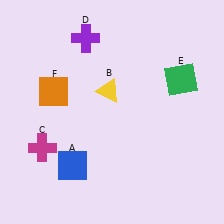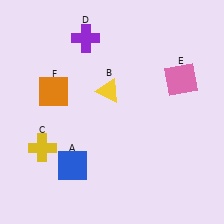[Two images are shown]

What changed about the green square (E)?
In Image 1, E is green. In Image 2, it changed to pink.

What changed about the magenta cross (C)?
In Image 1, C is magenta. In Image 2, it changed to yellow.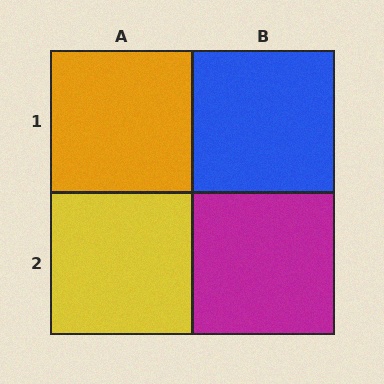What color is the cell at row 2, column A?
Yellow.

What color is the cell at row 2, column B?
Magenta.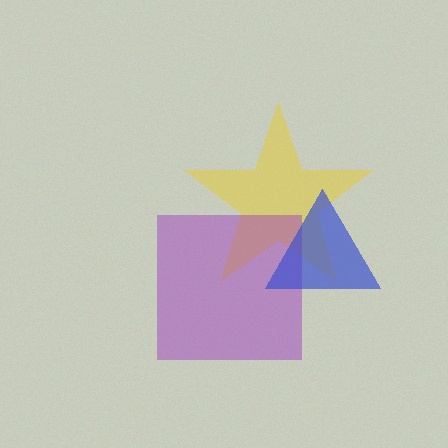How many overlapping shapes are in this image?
There are 3 overlapping shapes in the image.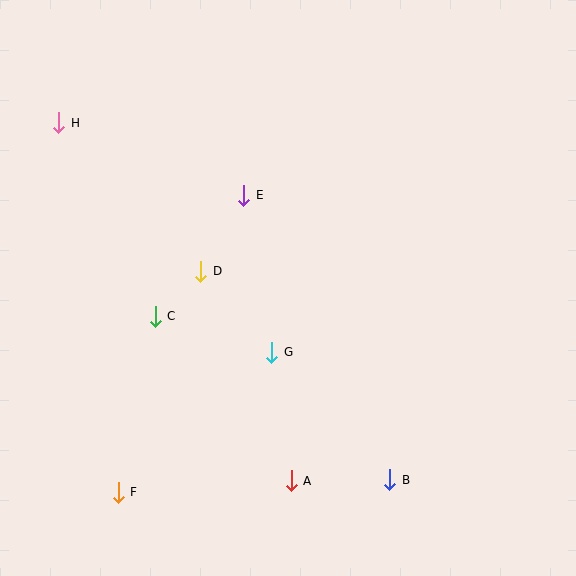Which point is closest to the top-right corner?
Point E is closest to the top-right corner.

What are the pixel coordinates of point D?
Point D is at (201, 271).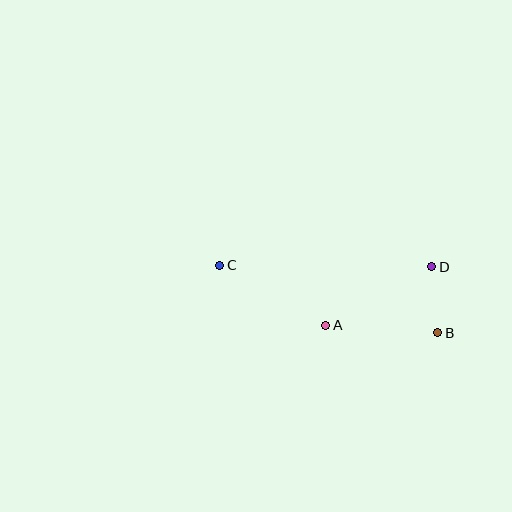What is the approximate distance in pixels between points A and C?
The distance between A and C is approximately 122 pixels.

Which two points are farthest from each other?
Points B and C are farthest from each other.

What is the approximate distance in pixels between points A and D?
The distance between A and D is approximately 121 pixels.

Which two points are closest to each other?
Points B and D are closest to each other.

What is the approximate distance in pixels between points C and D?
The distance between C and D is approximately 212 pixels.